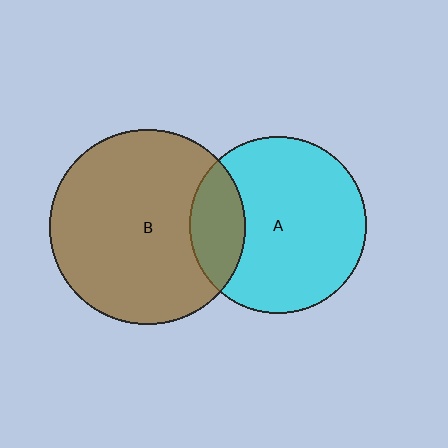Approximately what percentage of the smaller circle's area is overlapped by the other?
Approximately 20%.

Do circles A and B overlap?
Yes.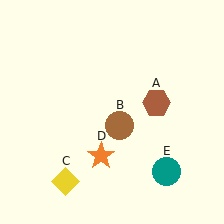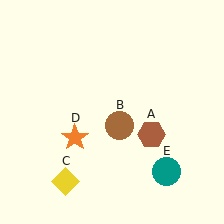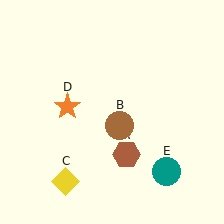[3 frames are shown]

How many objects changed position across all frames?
2 objects changed position: brown hexagon (object A), orange star (object D).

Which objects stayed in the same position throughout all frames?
Brown circle (object B) and yellow diamond (object C) and teal circle (object E) remained stationary.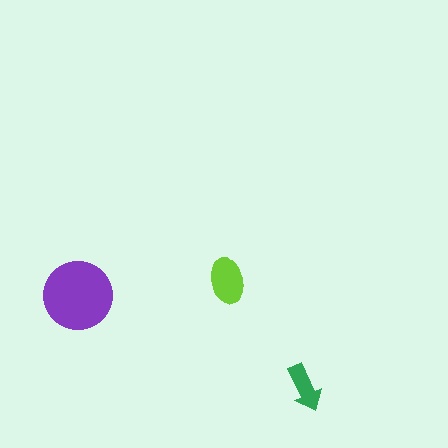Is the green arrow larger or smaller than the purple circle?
Smaller.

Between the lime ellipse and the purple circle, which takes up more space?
The purple circle.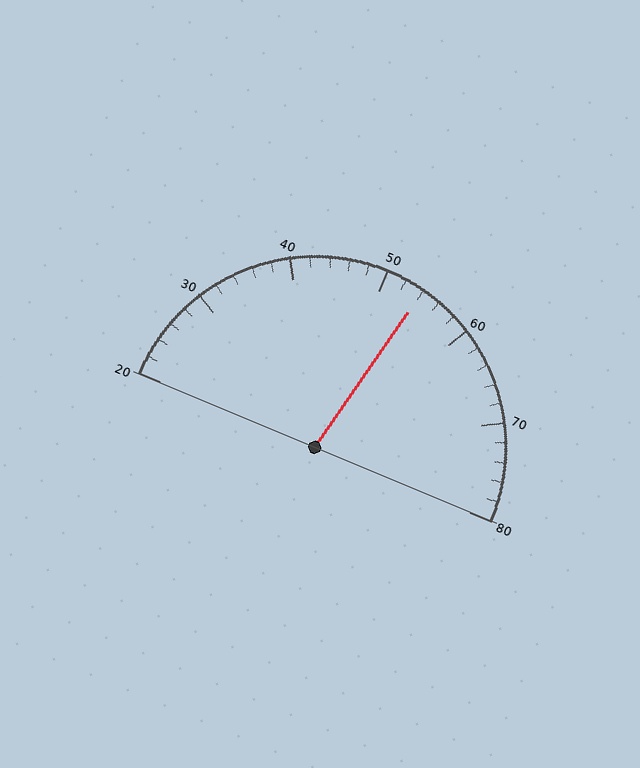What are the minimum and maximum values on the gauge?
The gauge ranges from 20 to 80.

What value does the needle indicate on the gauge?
The needle indicates approximately 54.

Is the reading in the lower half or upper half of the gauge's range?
The reading is in the upper half of the range (20 to 80).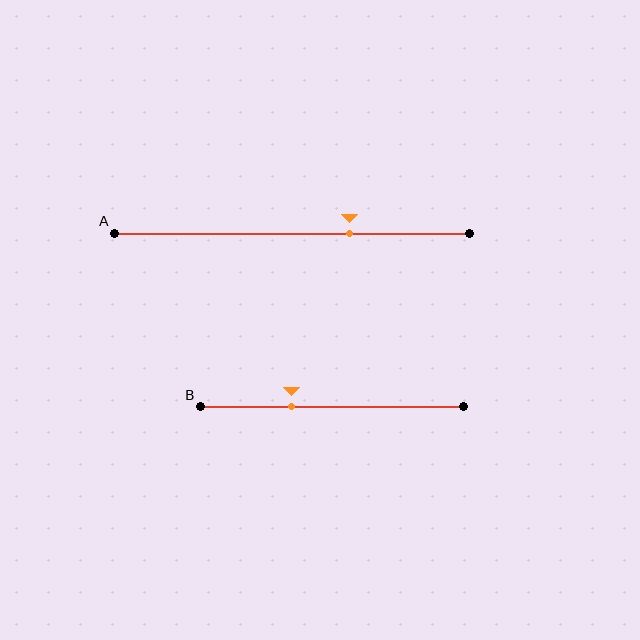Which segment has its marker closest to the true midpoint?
Segment B has its marker closest to the true midpoint.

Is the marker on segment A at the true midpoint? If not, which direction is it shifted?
No, the marker on segment A is shifted to the right by about 16% of the segment length.